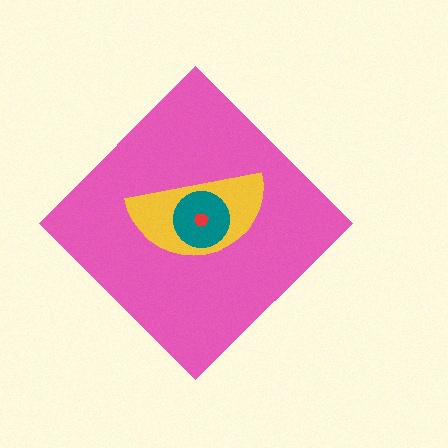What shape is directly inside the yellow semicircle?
The teal circle.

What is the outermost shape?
The pink diamond.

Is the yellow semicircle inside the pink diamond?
Yes.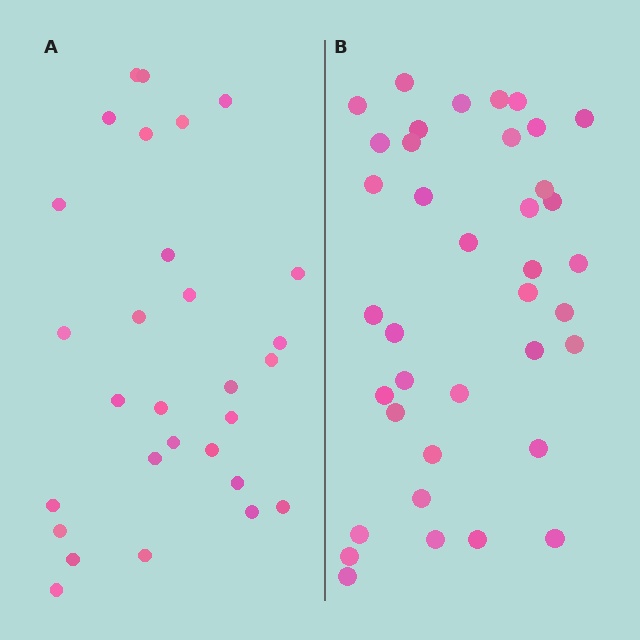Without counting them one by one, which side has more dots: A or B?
Region B (the right region) has more dots.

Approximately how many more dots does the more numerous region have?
Region B has roughly 8 or so more dots than region A.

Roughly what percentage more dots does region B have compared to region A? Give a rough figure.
About 30% more.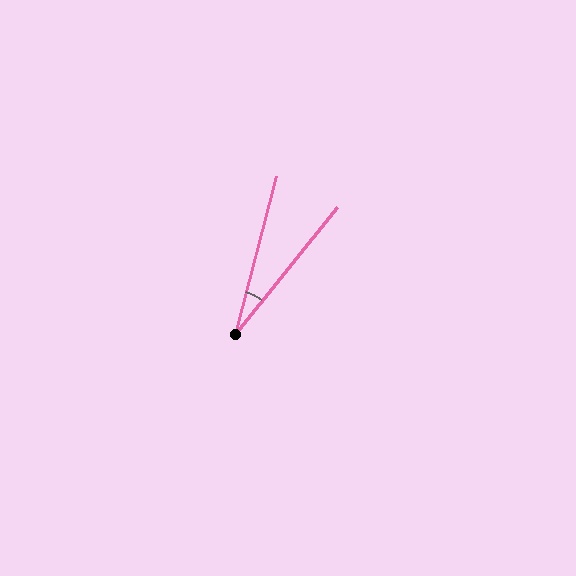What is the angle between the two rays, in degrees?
Approximately 24 degrees.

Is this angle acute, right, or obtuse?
It is acute.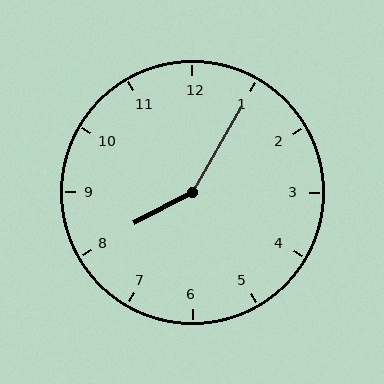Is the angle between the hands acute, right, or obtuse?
It is obtuse.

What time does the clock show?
8:05.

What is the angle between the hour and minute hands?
Approximately 148 degrees.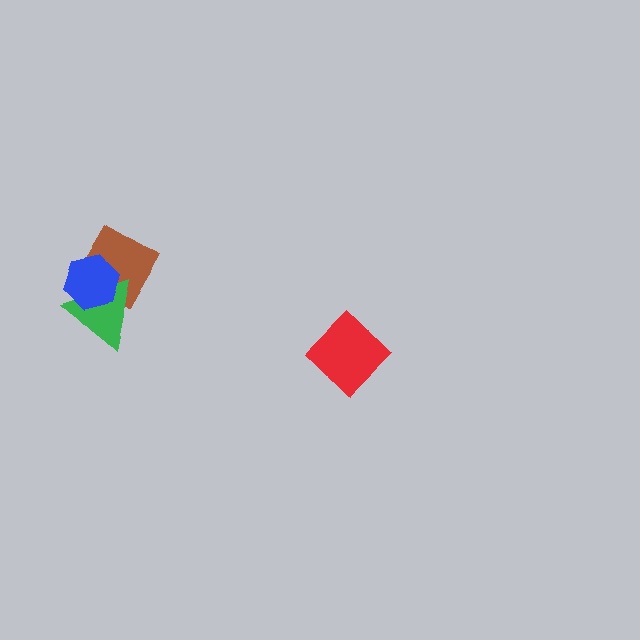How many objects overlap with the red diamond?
0 objects overlap with the red diamond.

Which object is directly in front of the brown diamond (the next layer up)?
The green triangle is directly in front of the brown diamond.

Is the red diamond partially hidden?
No, no other shape covers it.